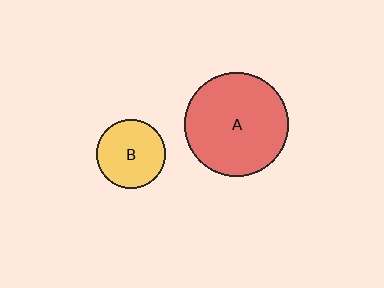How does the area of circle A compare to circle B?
Approximately 2.3 times.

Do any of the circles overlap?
No, none of the circles overlap.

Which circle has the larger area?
Circle A (red).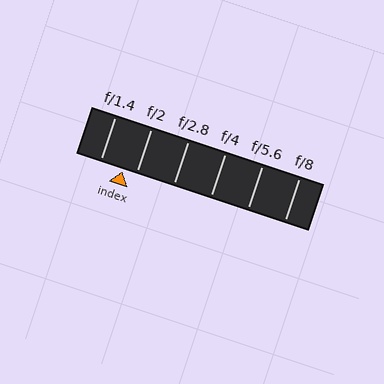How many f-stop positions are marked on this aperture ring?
There are 6 f-stop positions marked.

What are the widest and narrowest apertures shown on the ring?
The widest aperture shown is f/1.4 and the narrowest is f/8.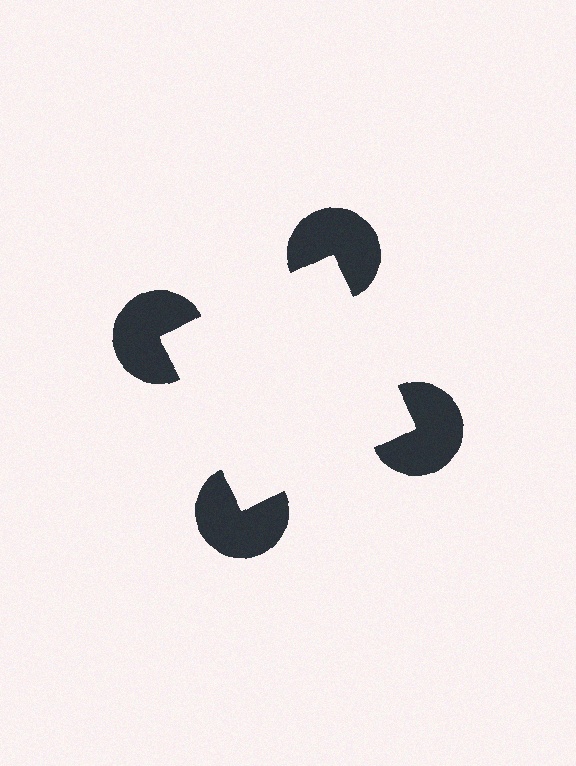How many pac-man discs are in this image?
There are 4 — one at each vertex of the illusory square.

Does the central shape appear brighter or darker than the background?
It typically appears slightly brighter than the background, even though no actual brightness change is drawn.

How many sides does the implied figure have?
4 sides.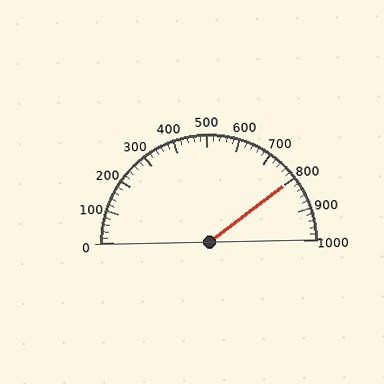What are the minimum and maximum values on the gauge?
The gauge ranges from 0 to 1000.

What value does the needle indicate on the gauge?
The needle indicates approximately 800.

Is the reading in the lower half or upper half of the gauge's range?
The reading is in the upper half of the range (0 to 1000).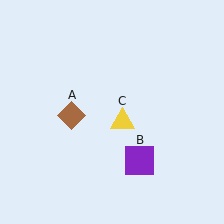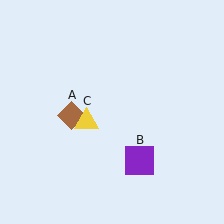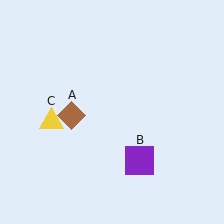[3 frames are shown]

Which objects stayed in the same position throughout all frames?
Brown diamond (object A) and purple square (object B) remained stationary.